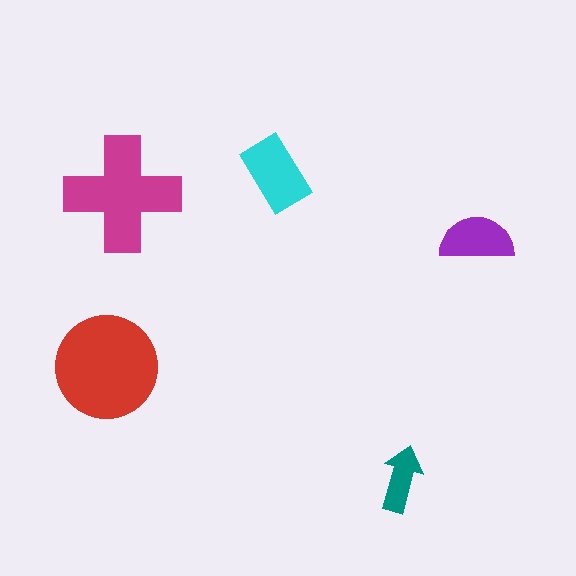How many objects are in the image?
There are 5 objects in the image.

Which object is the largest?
The red circle.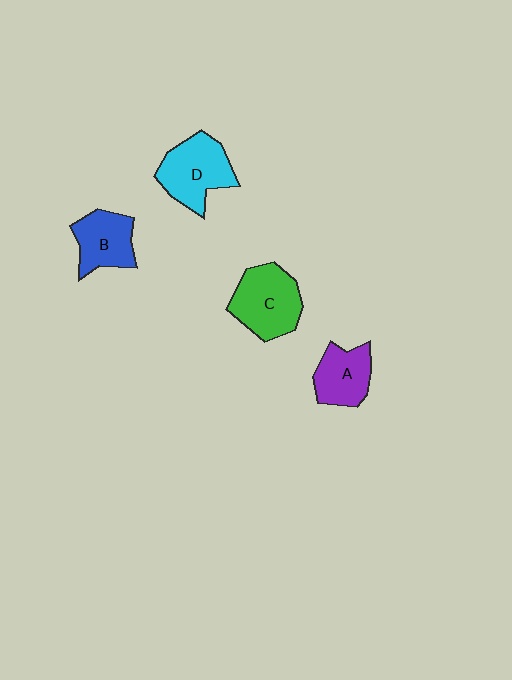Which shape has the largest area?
Shape C (green).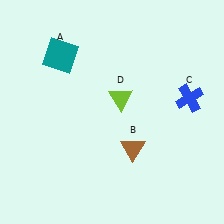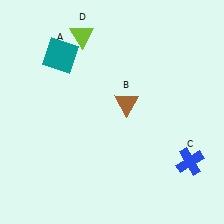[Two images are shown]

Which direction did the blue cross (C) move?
The blue cross (C) moved down.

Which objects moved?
The objects that moved are: the brown triangle (B), the blue cross (C), the lime triangle (D).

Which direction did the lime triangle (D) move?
The lime triangle (D) moved up.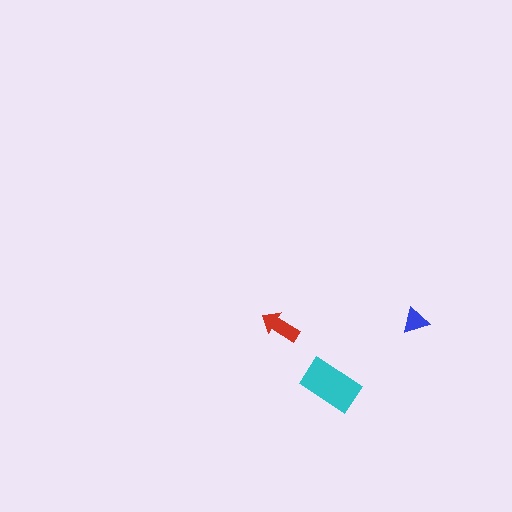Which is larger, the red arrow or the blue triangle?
The red arrow.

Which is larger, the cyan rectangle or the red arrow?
The cyan rectangle.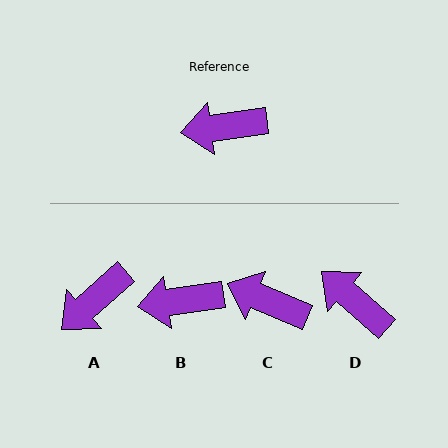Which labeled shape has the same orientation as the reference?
B.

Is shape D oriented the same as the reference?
No, it is off by about 49 degrees.